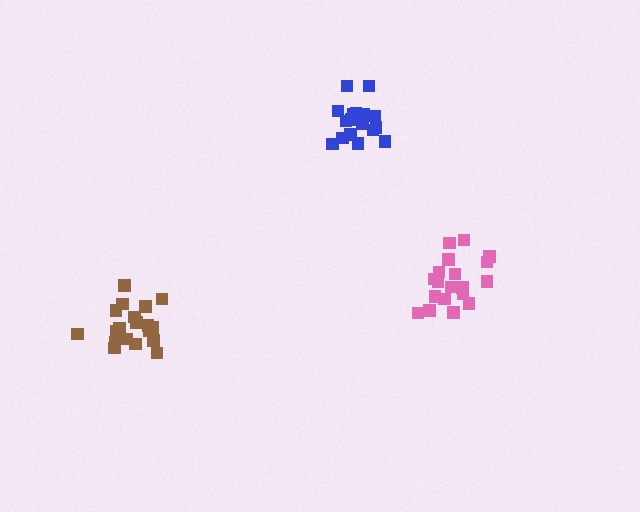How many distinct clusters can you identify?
There are 3 distinct clusters.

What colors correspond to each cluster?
The clusters are colored: brown, blue, pink.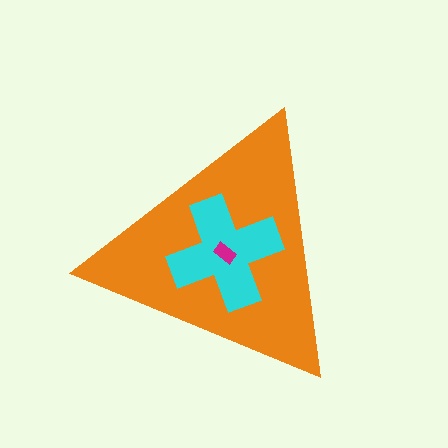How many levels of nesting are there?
3.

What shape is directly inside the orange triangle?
The cyan cross.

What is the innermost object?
The magenta rectangle.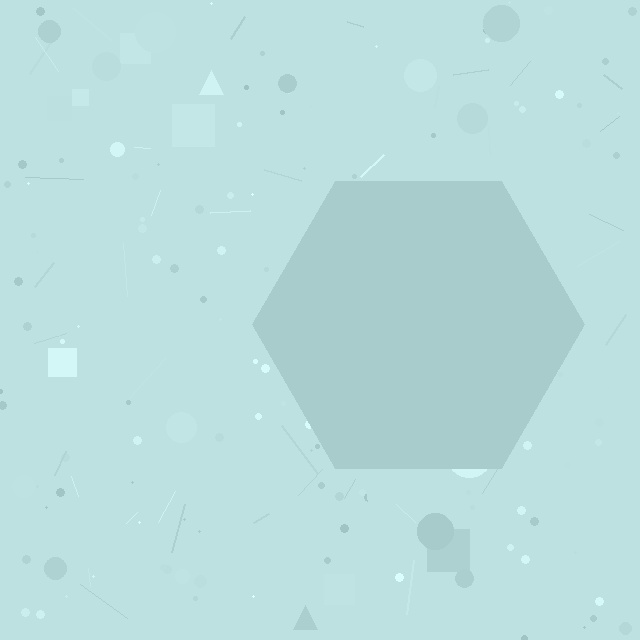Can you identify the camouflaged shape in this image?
The camouflaged shape is a hexagon.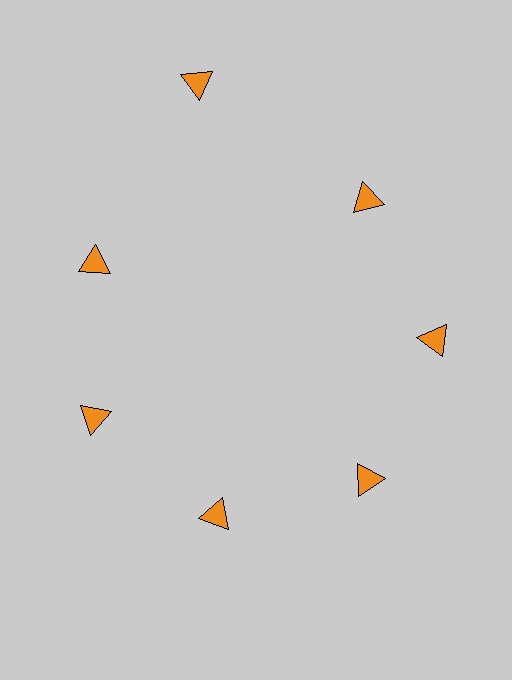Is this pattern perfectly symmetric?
No. The 7 orange triangles are arranged in a ring, but one element near the 12 o'clock position is pushed outward from the center, breaking the 7-fold rotational symmetry.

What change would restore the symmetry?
The symmetry would be restored by moving it inward, back onto the ring so that all 7 triangles sit at equal angles and equal distance from the center.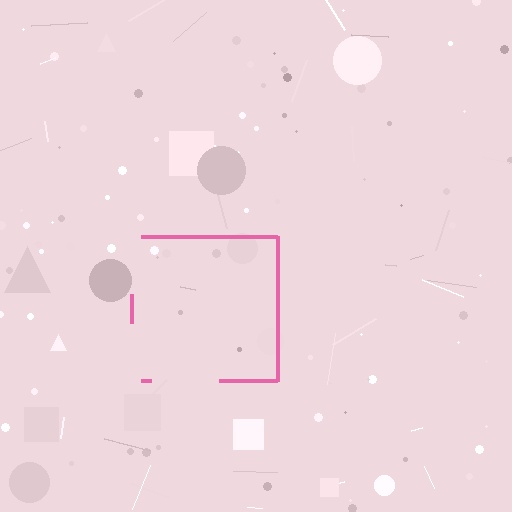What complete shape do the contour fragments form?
The contour fragments form a square.